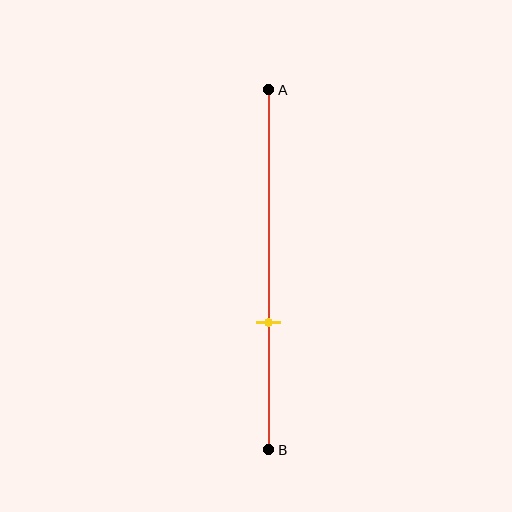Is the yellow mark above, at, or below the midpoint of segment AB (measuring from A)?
The yellow mark is below the midpoint of segment AB.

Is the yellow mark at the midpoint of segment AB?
No, the mark is at about 65% from A, not at the 50% midpoint.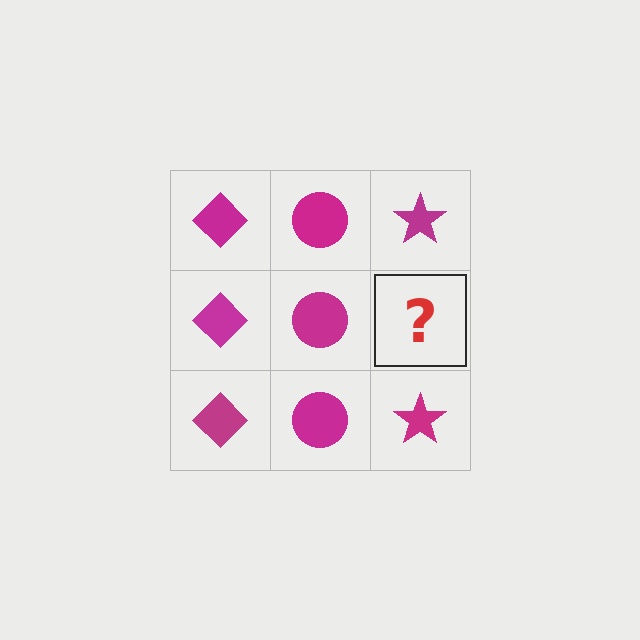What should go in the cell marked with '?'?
The missing cell should contain a magenta star.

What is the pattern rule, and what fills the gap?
The rule is that each column has a consistent shape. The gap should be filled with a magenta star.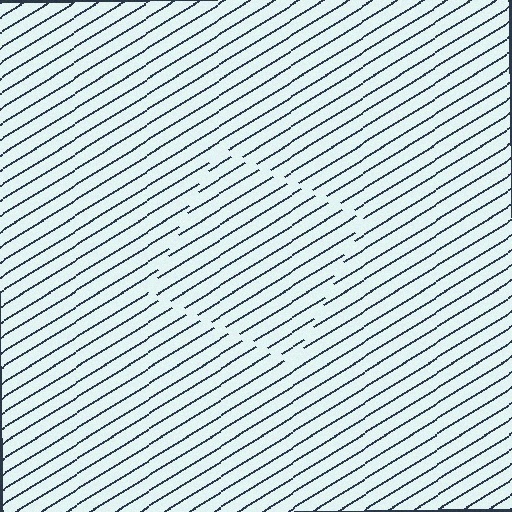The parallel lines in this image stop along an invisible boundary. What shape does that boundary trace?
An illusory square. The interior of the shape contains the same grating, shifted by half a period — the contour is defined by the phase discontinuity where line-ends from the inner and outer gratings abut.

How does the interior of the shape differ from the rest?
The interior of the shape contains the same grating, shifted by half a period — the contour is defined by the phase discontinuity where line-ends from the inner and outer gratings abut.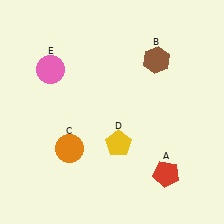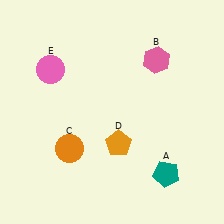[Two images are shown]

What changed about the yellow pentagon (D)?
In Image 1, D is yellow. In Image 2, it changed to orange.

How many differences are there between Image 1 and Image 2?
There are 3 differences between the two images.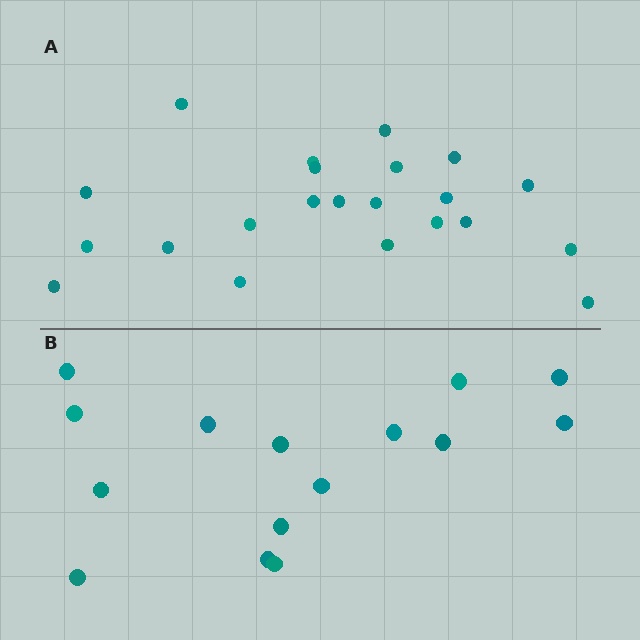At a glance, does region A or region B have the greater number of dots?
Region A (the top region) has more dots.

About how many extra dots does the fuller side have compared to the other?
Region A has roughly 8 or so more dots than region B.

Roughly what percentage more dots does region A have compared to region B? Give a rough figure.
About 45% more.